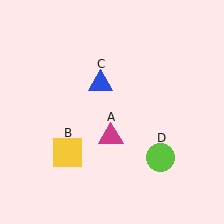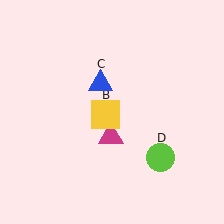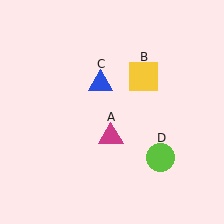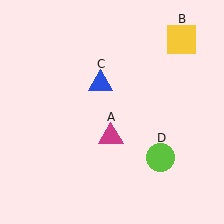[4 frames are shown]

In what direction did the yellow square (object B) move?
The yellow square (object B) moved up and to the right.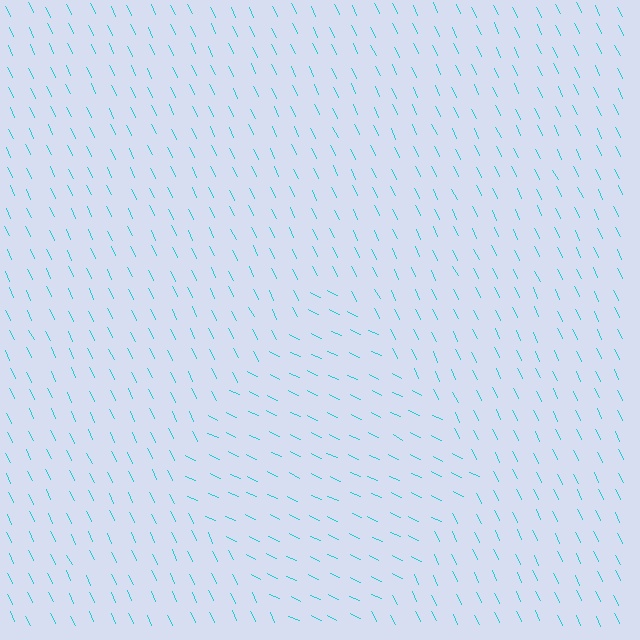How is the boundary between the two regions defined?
The boundary is defined purely by a change in line orientation (approximately 39 degrees difference). All lines are the same color and thickness.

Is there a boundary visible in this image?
Yes, there is a texture boundary formed by a change in line orientation.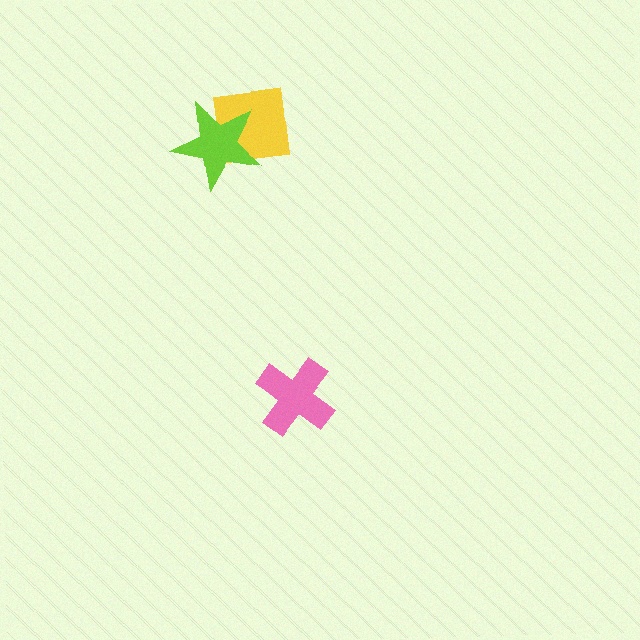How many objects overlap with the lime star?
1 object overlaps with the lime star.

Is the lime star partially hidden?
No, no other shape covers it.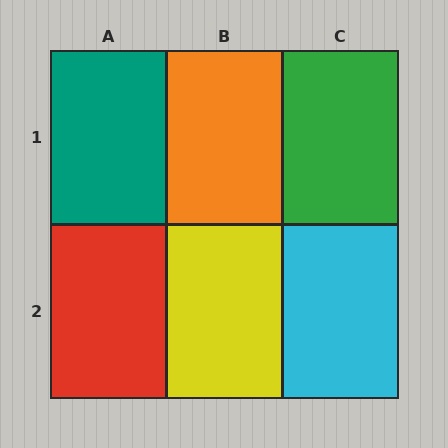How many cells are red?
1 cell is red.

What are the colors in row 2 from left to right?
Red, yellow, cyan.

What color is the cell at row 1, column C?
Green.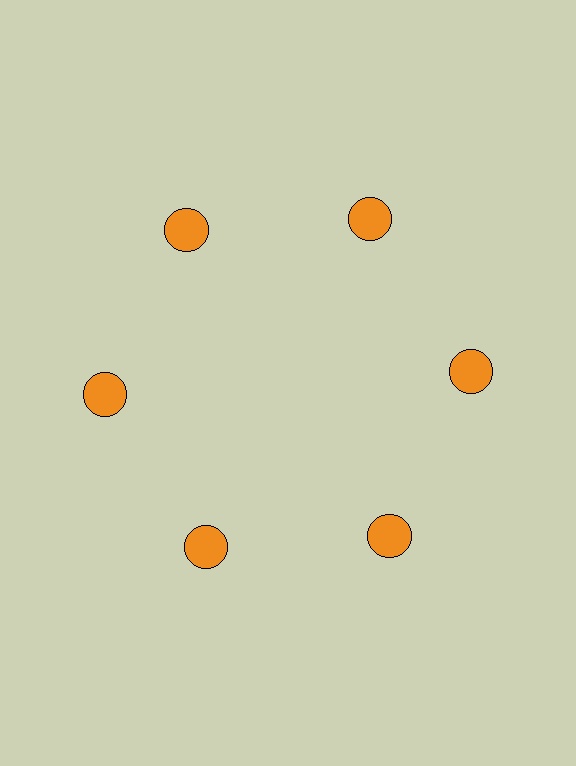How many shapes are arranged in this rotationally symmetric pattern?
There are 6 shapes, arranged in 6 groups of 1.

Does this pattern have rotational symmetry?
Yes, this pattern has 6-fold rotational symmetry. It looks the same after rotating 60 degrees around the center.